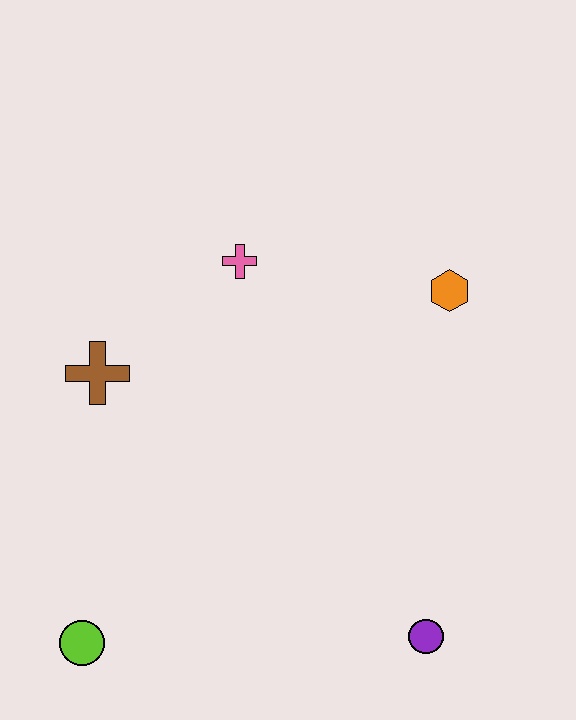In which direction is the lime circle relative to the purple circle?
The lime circle is to the left of the purple circle.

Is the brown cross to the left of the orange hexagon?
Yes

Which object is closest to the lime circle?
The brown cross is closest to the lime circle.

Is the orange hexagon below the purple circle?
No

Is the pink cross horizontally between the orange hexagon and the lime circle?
Yes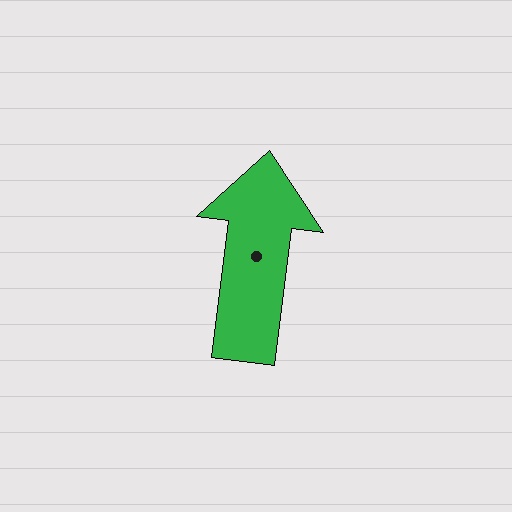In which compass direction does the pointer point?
North.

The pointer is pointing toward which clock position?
Roughly 12 o'clock.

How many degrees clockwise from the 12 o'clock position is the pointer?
Approximately 7 degrees.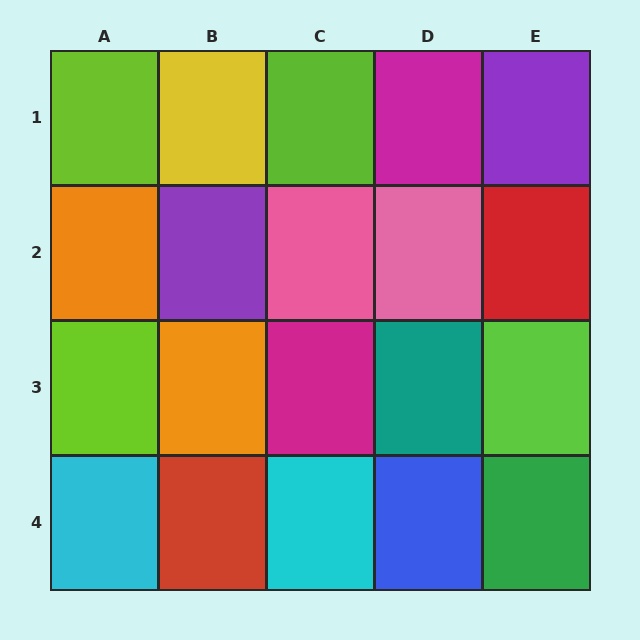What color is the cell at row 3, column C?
Magenta.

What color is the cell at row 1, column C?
Lime.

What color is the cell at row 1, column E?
Purple.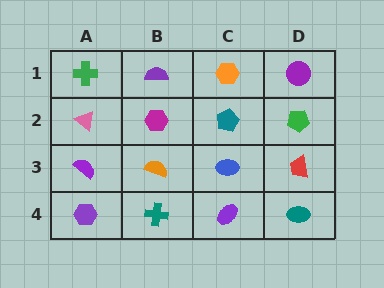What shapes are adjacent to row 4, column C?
A blue ellipse (row 3, column C), a teal cross (row 4, column B), a teal ellipse (row 4, column D).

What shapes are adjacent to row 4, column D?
A red trapezoid (row 3, column D), a purple ellipse (row 4, column C).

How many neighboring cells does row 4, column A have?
2.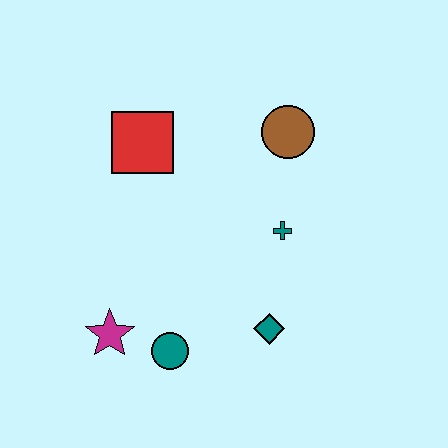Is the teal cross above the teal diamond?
Yes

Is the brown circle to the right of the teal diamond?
Yes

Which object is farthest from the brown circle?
The magenta star is farthest from the brown circle.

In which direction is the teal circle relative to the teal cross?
The teal circle is below the teal cross.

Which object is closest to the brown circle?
The teal cross is closest to the brown circle.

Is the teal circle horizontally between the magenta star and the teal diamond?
Yes